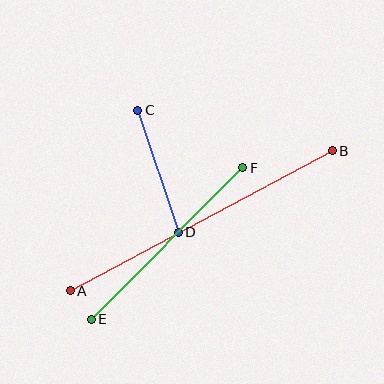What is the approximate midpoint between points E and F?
The midpoint is at approximately (167, 244) pixels.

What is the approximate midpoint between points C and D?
The midpoint is at approximately (158, 171) pixels.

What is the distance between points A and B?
The distance is approximately 297 pixels.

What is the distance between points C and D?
The distance is approximately 128 pixels.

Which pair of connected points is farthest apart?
Points A and B are farthest apart.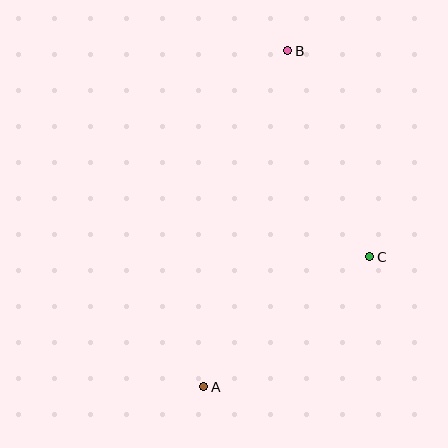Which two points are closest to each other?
Points A and C are closest to each other.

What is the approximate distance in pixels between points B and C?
The distance between B and C is approximately 222 pixels.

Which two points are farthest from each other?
Points A and B are farthest from each other.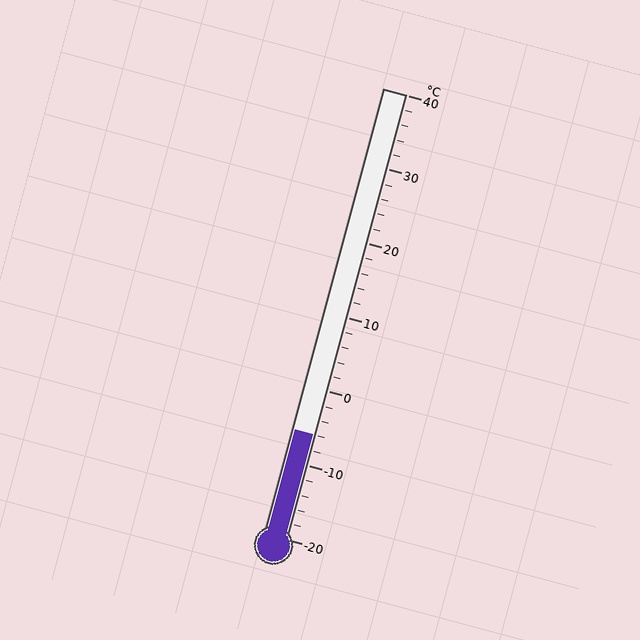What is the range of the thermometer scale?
The thermometer scale ranges from -20°C to 40°C.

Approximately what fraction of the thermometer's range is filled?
The thermometer is filled to approximately 25% of its range.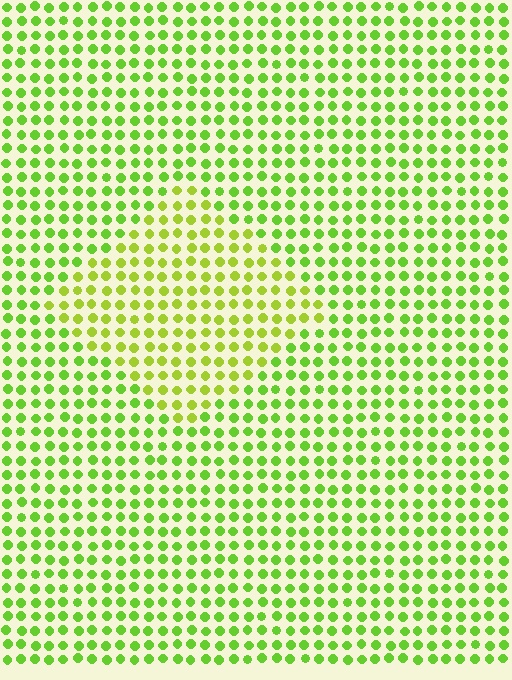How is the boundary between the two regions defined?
The boundary is defined purely by a slight shift in hue (about 22 degrees). Spacing, size, and orientation are identical on both sides.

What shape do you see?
I see a diamond.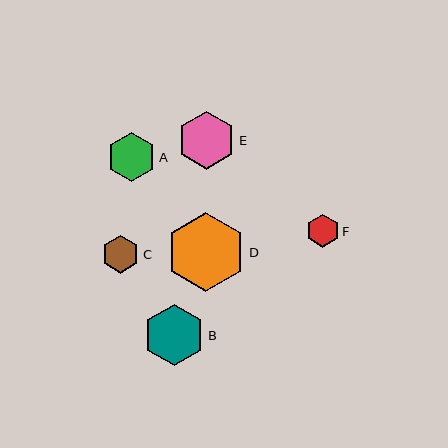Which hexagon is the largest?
Hexagon D is the largest with a size of approximately 80 pixels.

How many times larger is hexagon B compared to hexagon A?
Hexagon B is approximately 1.2 times the size of hexagon A.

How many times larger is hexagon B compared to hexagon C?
Hexagon B is approximately 1.6 times the size of hexagon C.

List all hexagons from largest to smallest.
From largest to smallest: D, B, E, A, C, F.